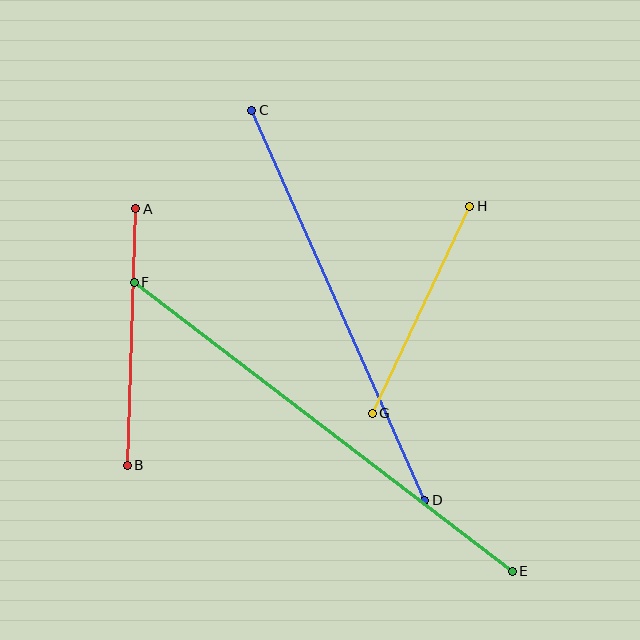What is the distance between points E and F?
The distance is approximately 476 pixels.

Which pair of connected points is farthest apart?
Points E and F are farthest apart.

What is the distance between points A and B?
The distance is approximately 257 pixels.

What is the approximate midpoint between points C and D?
The midpoint is at approximately (338, 305) pixels.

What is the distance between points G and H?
The distance is approximately 229 pixels.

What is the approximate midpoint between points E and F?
The midpoint is at approximately (323, 427) pixels.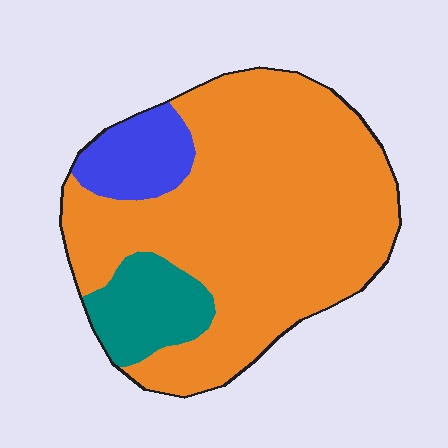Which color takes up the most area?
Orange, at roughly 75%.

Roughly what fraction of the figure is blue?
Blue takes up about one tenth (1/10) of the figure.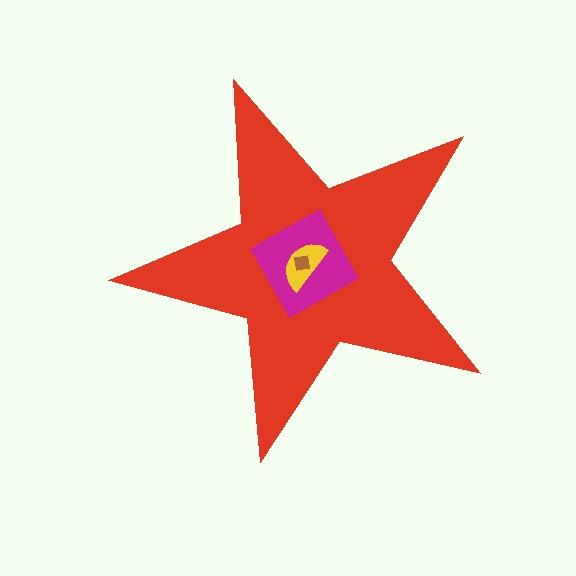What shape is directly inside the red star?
The magenta diamond.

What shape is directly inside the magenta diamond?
The yellow semicircle.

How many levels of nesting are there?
4.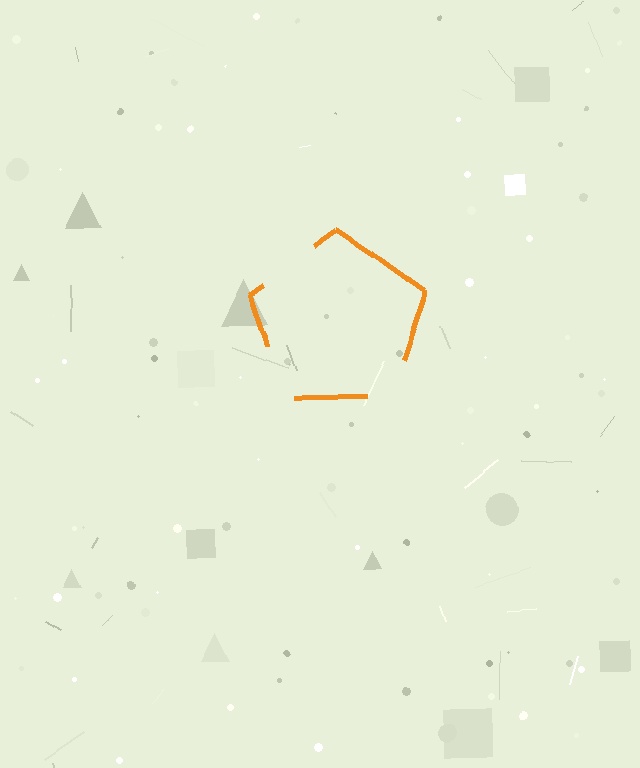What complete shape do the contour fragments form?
The contour fragments form a pentagon.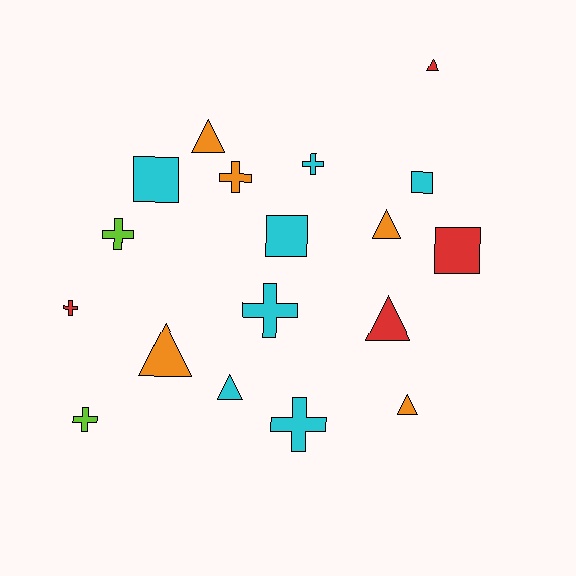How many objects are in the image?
There are 18 objects.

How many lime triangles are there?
There are no lime triangles.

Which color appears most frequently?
Cyan, with 7 objects.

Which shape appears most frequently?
Triangle, with 7 objects.